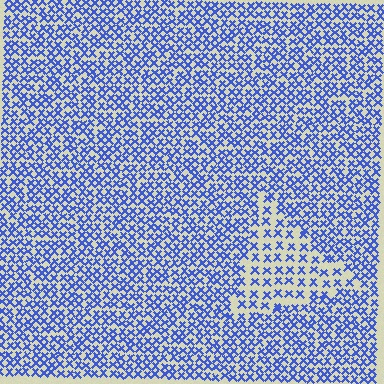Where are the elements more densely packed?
The elements are more densely packed outside the triangle boundary.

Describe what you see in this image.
The image contains small blue elements arranged at two different densities. A triangle-shaped region is visible where the elements are less densely packed than the surrounding area.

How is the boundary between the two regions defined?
The boundary is defined by a change in element density (approximately 1.9x ratio). All elements are the same color, size, and shape.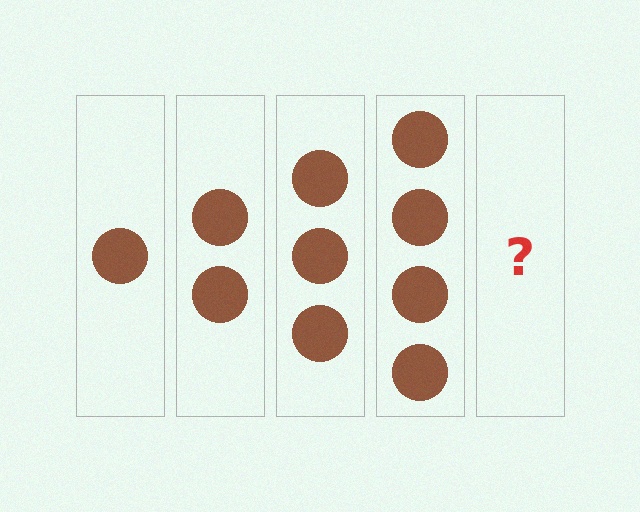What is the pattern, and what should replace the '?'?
The pattern is that each step adds one more circle. The '?' should be 5 circles.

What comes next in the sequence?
The next element should be 5 circles.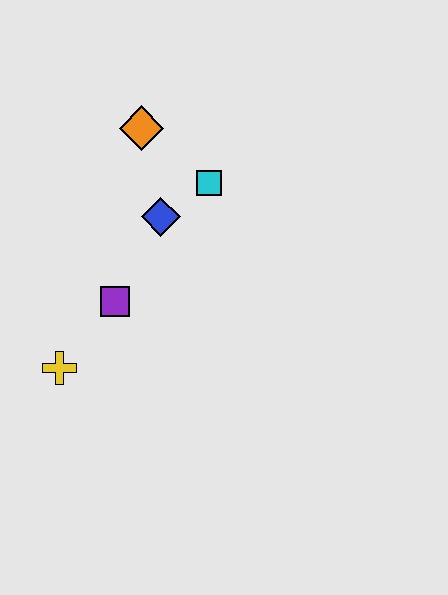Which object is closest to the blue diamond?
The cyan square is closest to the blue diamond.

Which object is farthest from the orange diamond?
The yellow cross is farthest from the orange diamond.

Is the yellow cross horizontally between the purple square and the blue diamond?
No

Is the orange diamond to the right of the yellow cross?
Yes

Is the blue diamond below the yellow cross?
No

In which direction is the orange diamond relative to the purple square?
The orange diamond is above the purple square.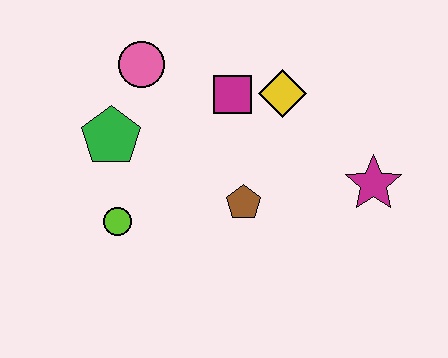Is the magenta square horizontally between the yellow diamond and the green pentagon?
Yes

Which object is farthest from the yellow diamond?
The lime circle is farthest from the yellow diamond.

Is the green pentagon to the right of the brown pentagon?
No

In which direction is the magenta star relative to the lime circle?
The magenta star is to the right of the lime circle.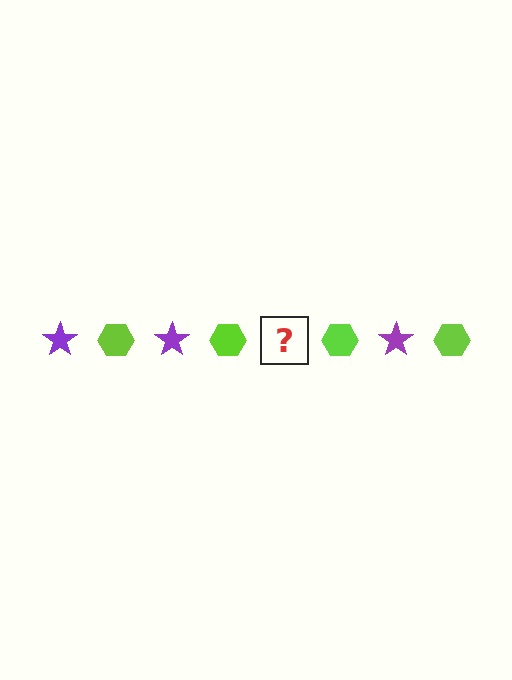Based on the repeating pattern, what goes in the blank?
The blank should be a purple star.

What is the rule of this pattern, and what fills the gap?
The rule is that the pattern alternates between purple star and lime hexagon. The gap should be filled with a purple star.